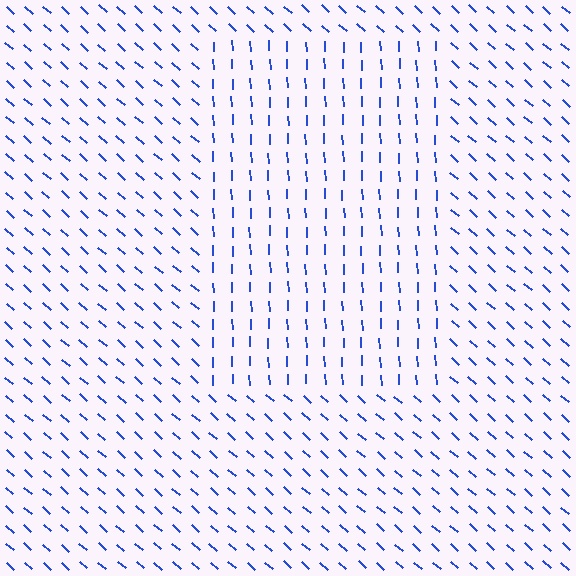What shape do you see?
I see a rectangle.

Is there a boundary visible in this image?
Yes, there is a texture boundary formed by a change in line orientation.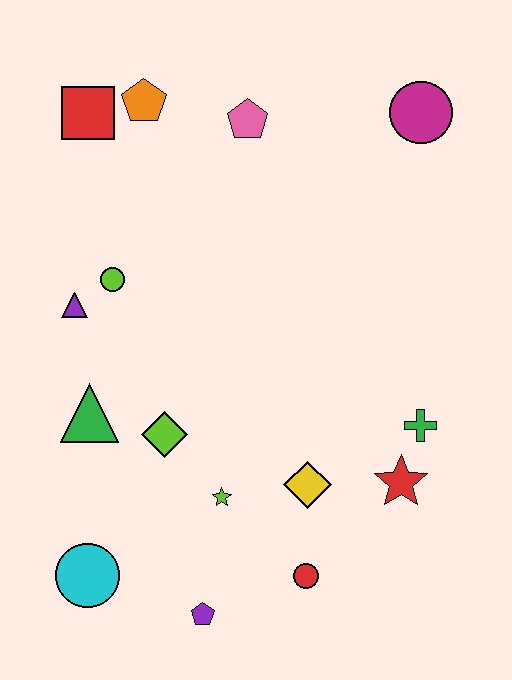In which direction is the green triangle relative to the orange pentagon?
The green triangle is below the orange pentagon.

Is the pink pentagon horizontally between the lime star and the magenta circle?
Yes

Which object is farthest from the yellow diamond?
The red square is farthest from the yellow diamond.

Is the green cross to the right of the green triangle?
Yes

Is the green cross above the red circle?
Yes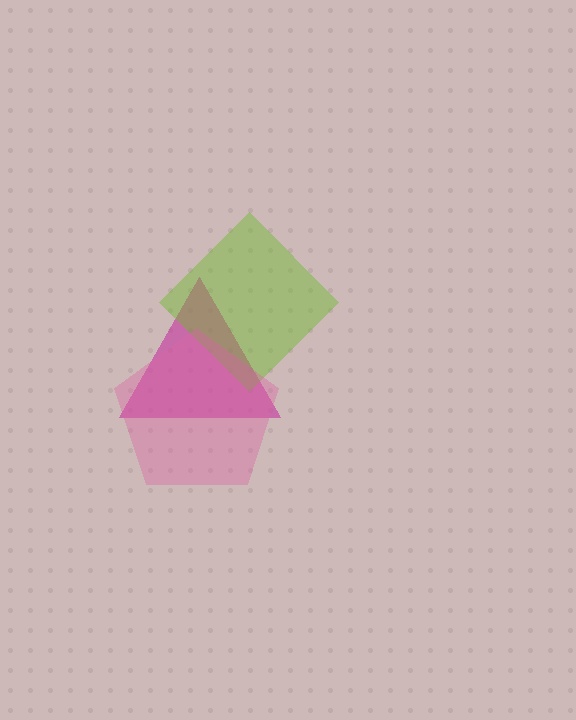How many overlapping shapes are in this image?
There are 3 overlapping shapes in the image.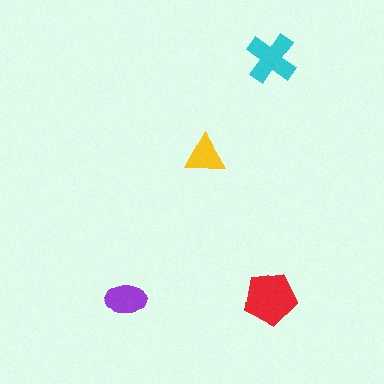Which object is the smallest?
The yellow triangle.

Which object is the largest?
The red pentagon.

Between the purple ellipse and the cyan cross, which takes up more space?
The cyan cross.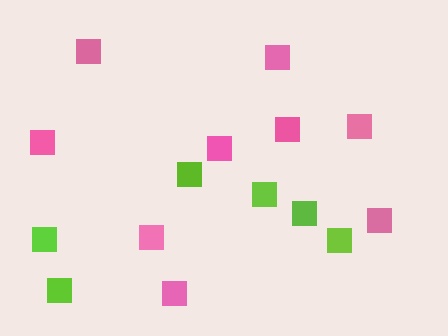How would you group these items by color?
There are 2 groups: one group of lime squares (6) and one group of pink squares (9).